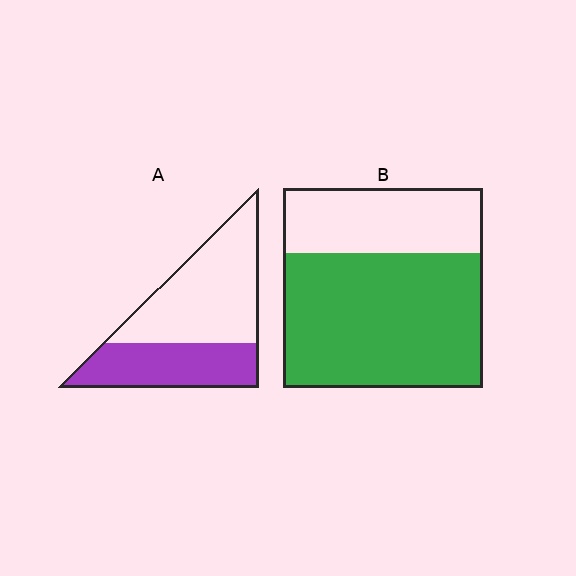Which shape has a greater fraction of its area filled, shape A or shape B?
Shape B.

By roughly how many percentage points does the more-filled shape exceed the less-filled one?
By roughly 30 percentage points (B over A).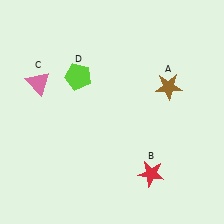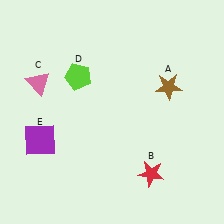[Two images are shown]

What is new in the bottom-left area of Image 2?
A purple square (E) was added in the bottom-left area of Image 2.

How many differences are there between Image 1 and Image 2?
There is 1 difference between the two images.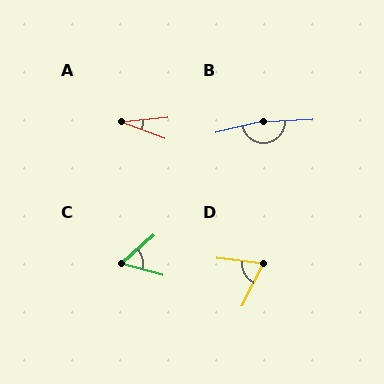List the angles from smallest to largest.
A (26°), C (57°), D (70°), B (169°).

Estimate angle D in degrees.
Approximately 70 degrees.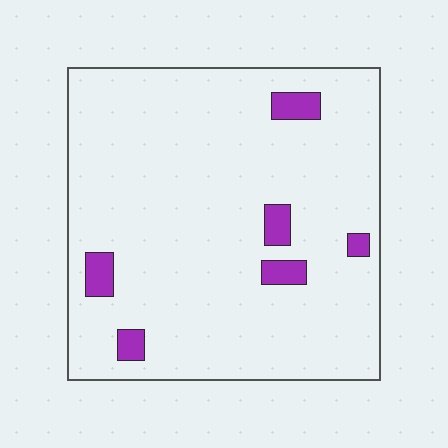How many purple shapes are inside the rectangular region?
6.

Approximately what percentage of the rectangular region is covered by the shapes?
Approximately 5%.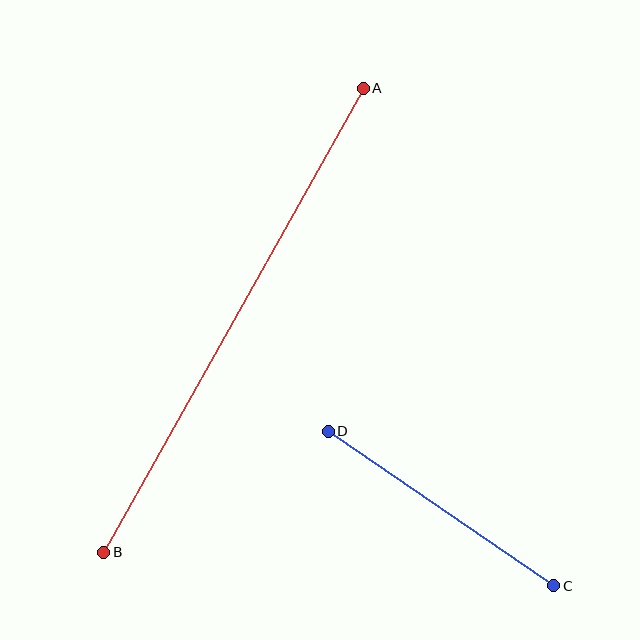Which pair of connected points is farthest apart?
Points A and B are farthest apart.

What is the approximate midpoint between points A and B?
The midpoint is at approximately (234, 320) pixels.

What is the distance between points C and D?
The distance is approximately 274 pixels.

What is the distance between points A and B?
The distance is approximately 532 pixels.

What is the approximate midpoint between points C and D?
The midpoint is at approximately (441, 509) pixels.